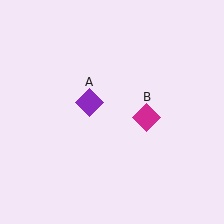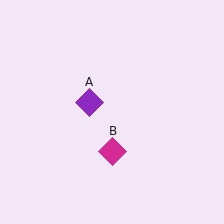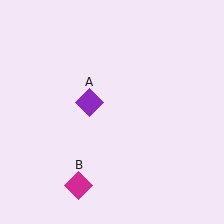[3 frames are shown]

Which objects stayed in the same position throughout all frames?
Purple diamond (object A) remained stationary.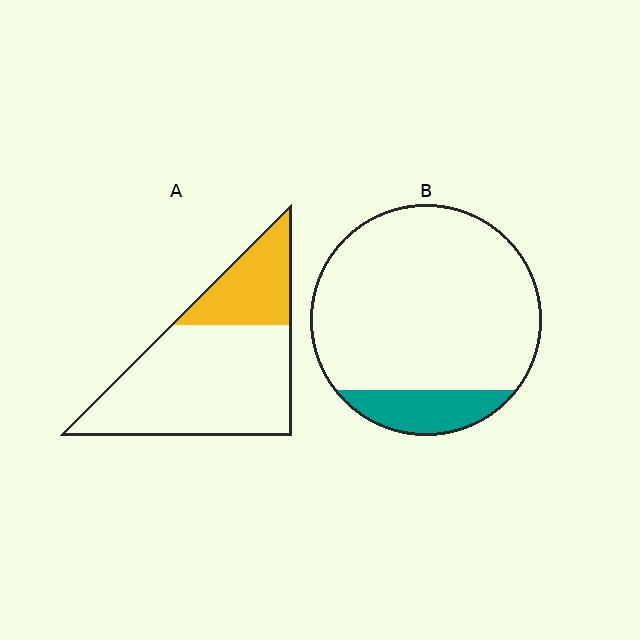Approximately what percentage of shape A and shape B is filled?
A is approximately 25% and B is approximately 15%.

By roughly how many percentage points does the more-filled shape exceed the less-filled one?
By roughly 15 percentage points (A over B).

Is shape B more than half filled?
No.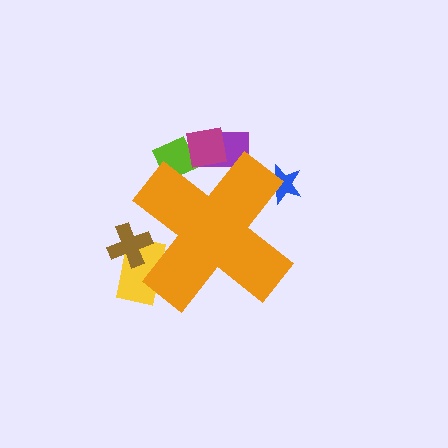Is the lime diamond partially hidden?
Yes, the lime diamond is partially hidden behind the orange cross.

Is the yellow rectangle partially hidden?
Yes, the yellow rectangle is partially hidden behind the orange cross.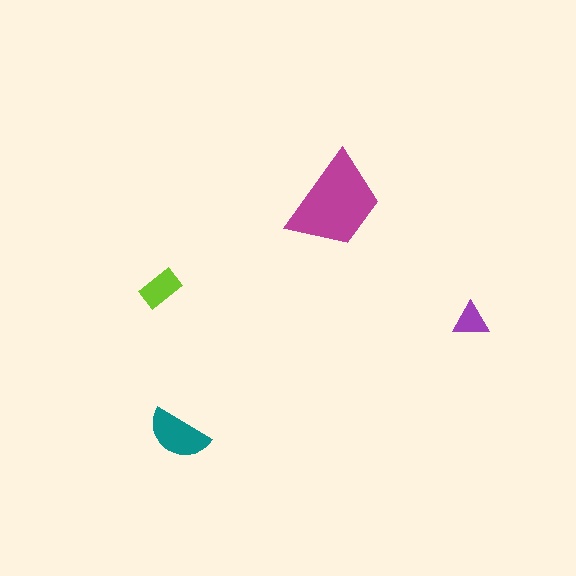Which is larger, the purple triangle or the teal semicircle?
The teal semicircle.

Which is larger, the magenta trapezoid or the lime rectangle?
The magenta trapezoid.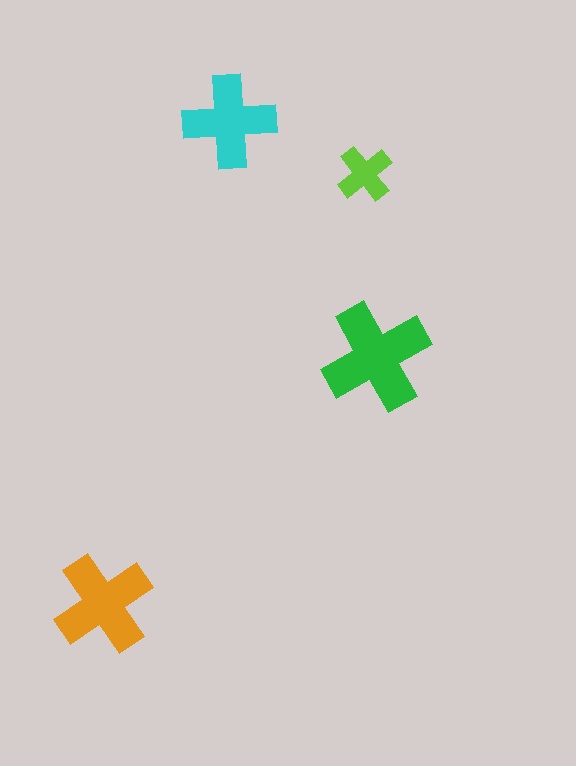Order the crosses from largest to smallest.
the green one, the orange one, the cyan one, the lime one.